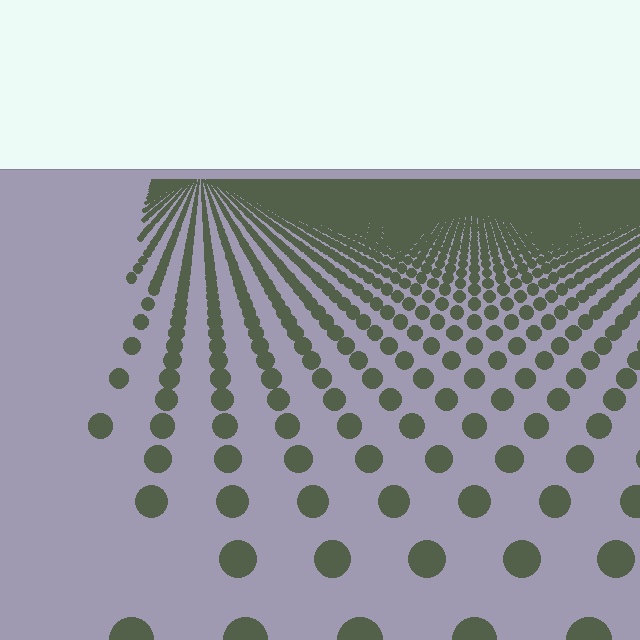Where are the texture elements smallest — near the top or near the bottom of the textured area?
Near the top.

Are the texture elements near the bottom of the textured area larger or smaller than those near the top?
Larger. Near the bottom, elements are closer to the viewer and appear at a bigger on-screen size.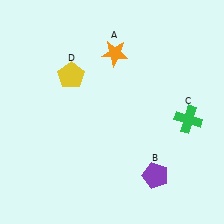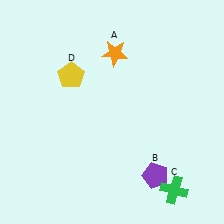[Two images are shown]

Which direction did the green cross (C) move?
The green cross (C) moved down.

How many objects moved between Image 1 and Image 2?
1 object moved between the two images.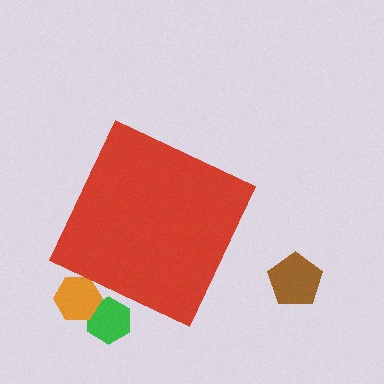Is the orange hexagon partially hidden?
Yes, the orange hexagon is partially hidden behind the red diamond.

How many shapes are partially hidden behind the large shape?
2 shapes are partially hidden.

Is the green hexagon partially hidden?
Yes, the green hexagon is partially hidden behind the red diamond.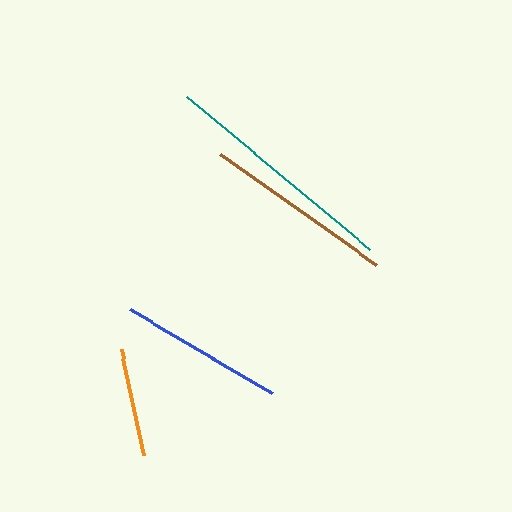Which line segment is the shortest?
The orange line is the shortest at approximately 109 pixels.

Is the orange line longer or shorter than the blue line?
The blue line is longer than the orange line.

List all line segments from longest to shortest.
From longest to shortest: teal, brown, blue, orange.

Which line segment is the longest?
The teal line is the longest at approximately 239 pixels.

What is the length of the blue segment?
The blue segment is approximately 166 pixels long.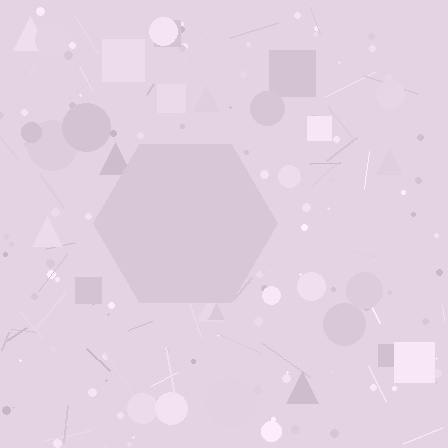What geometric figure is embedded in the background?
A hexagon is embedded in the background.